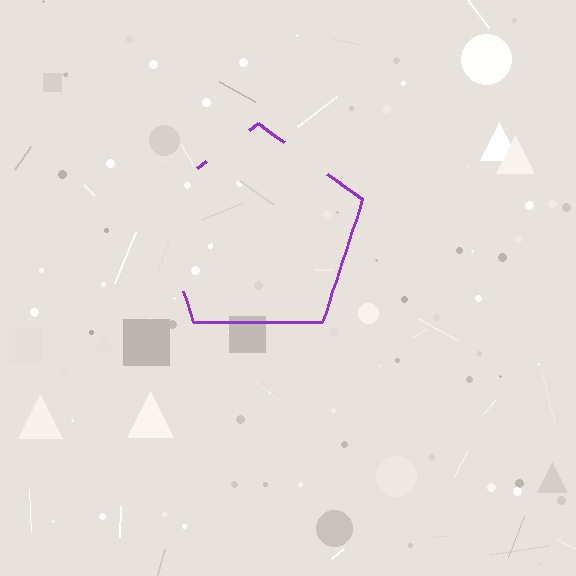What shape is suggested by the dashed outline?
The dashed outline suggests a pentagon.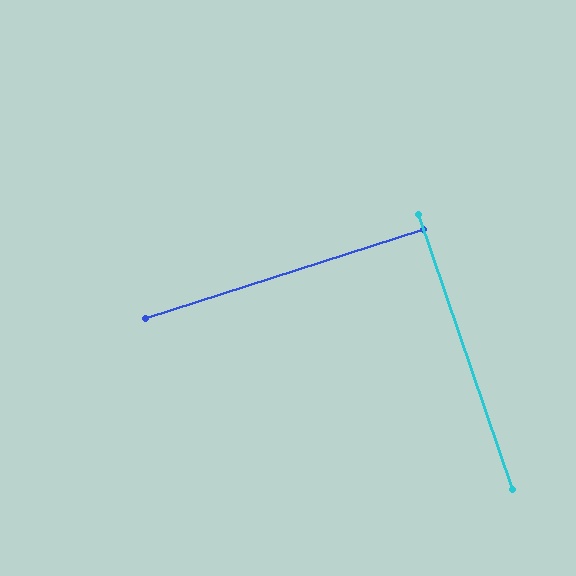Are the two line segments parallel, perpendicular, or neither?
Perpendicular — they meet at approximately 89°.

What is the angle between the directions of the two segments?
Approximately 89 degrees.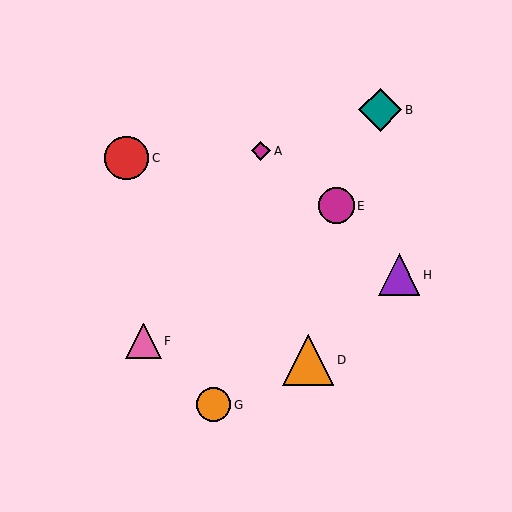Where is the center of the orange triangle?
The center of the orange triangle is at (308, 360).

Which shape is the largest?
The orange triangle (labeled D) is the largest.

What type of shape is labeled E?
Shape E is a magenta circle.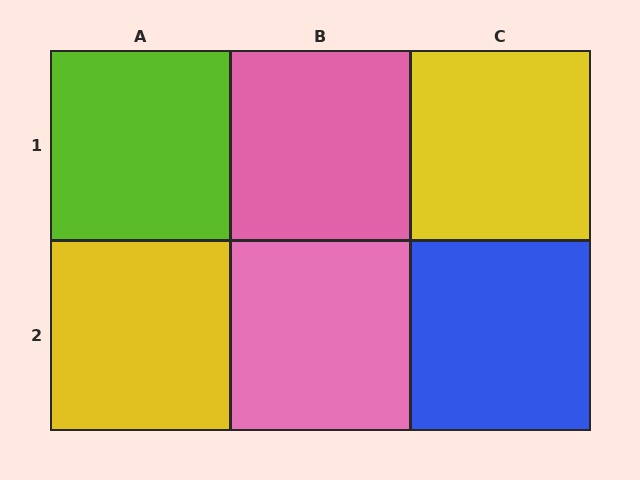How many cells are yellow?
2 cells are yellow.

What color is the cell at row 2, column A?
Yellow.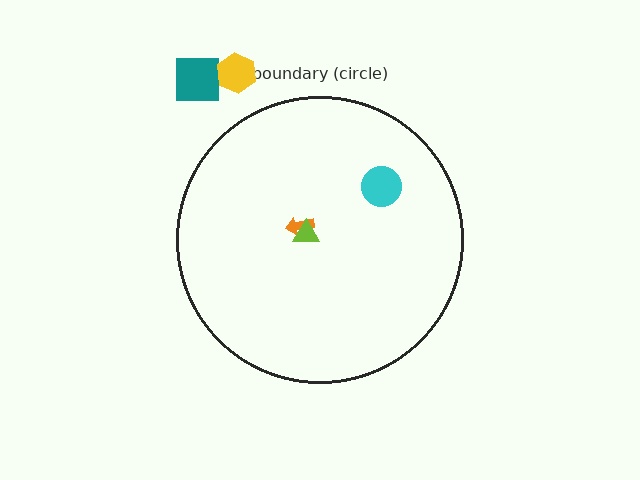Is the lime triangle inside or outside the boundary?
Inside.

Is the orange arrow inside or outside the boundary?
Inside.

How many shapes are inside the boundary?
3 inside, 2 outside.